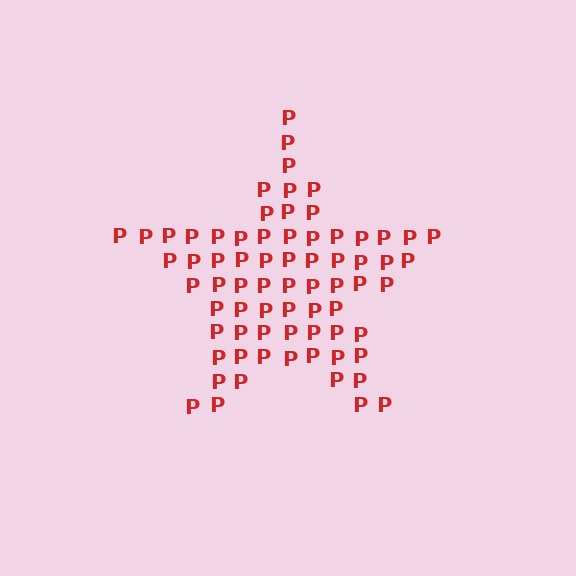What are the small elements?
The small elements are letter P's.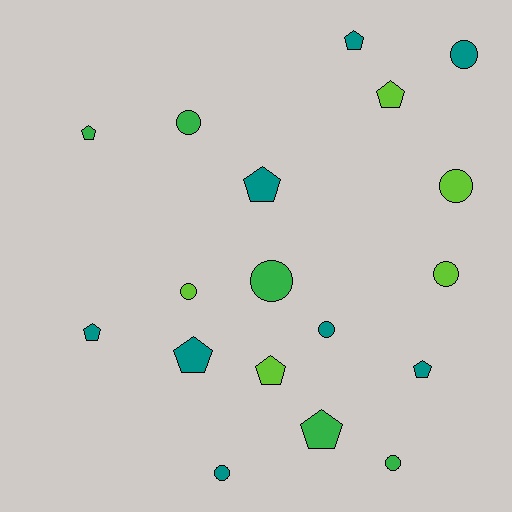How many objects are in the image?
There are 18 objects.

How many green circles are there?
There are 3 green circles.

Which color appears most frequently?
Teal, with 8 objects.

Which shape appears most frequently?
Pentagon, with 9 objects.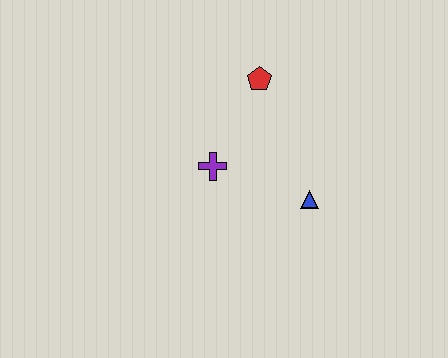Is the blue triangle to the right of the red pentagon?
Yes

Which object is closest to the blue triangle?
The purple cross is closest to the blue triangle.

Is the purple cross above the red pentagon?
No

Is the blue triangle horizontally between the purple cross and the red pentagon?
No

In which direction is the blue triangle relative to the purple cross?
The blue triangle is to the right of the purple cross.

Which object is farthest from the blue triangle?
The red pentagon is farthest from the blue triangle.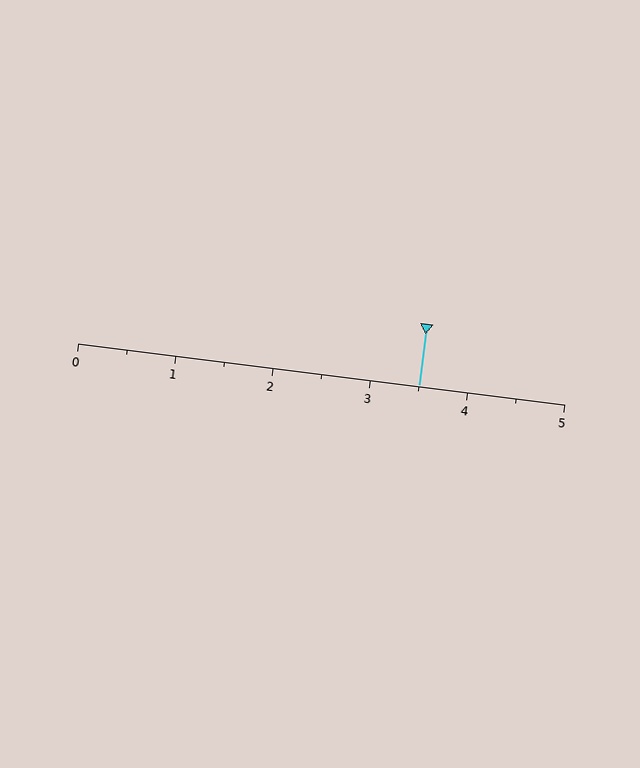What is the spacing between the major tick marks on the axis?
The major ticks are spaced 1 apart.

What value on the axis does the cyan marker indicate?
The marker indicates approximately 3.5.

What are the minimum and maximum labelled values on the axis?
The axis runs from 0 to 5.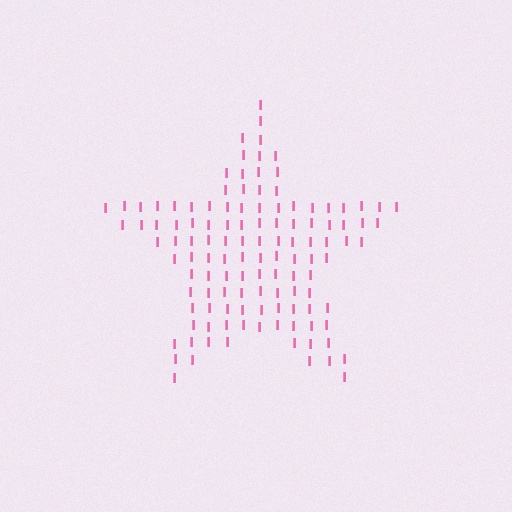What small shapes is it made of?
It is made of small letter I's.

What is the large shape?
The large shape is a star.